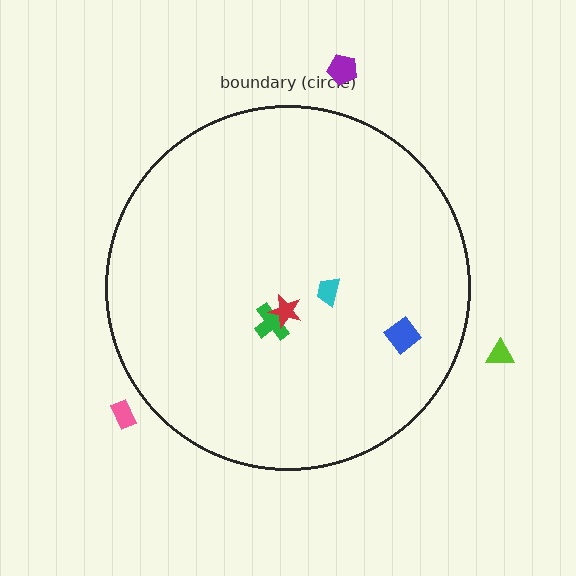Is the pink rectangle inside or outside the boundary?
Outside.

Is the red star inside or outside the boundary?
Inside.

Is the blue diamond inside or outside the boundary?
Inside.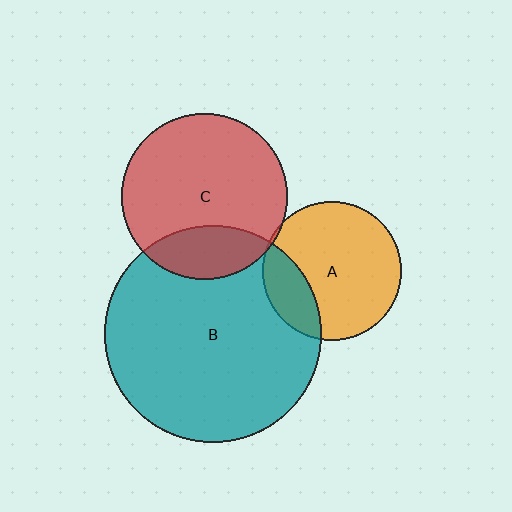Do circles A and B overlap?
Yes.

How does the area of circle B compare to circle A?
Approximately 2.5 times.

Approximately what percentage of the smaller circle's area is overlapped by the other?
Approximately 20%.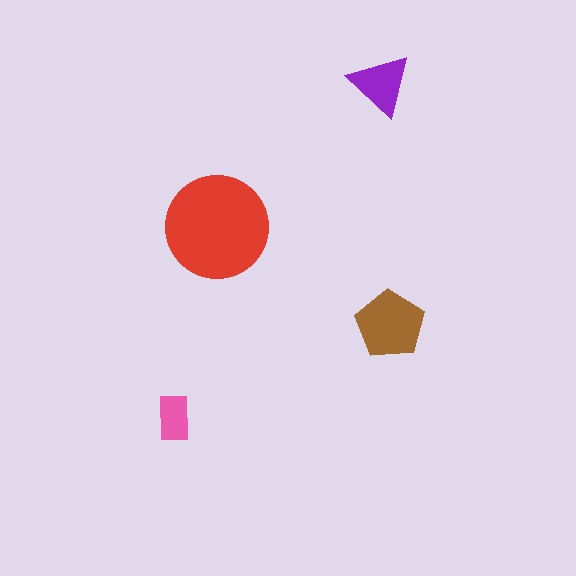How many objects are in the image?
There are 4 objects in the image.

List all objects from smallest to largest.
The pink rectangle, the purple triangle, the brown pentagon, the red circle.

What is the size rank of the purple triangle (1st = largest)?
3rd.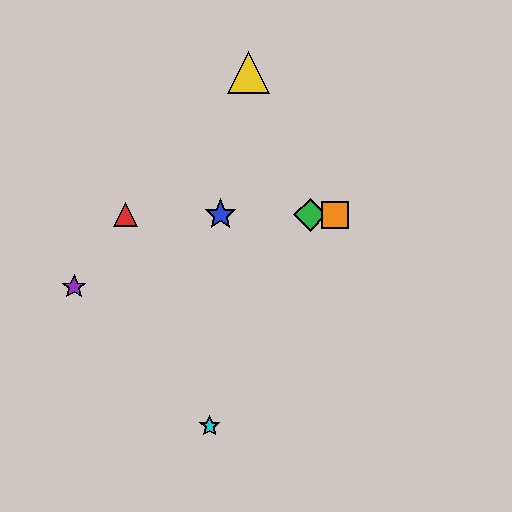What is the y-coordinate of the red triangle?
The red triangle is at y≈215.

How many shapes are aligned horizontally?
4 shapes (the red triangle, the blue star, the green diamond, the orange square) are aligned horizontally.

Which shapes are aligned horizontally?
The red triangle, the blue star, the green diamond, the orange square are aligned horizontally.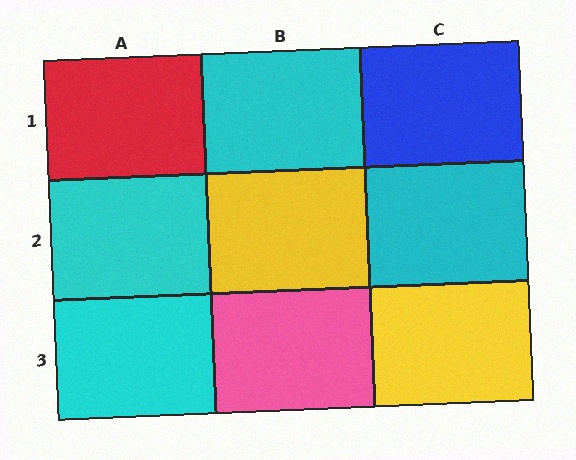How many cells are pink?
1 cell is pink.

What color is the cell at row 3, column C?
Yellow.